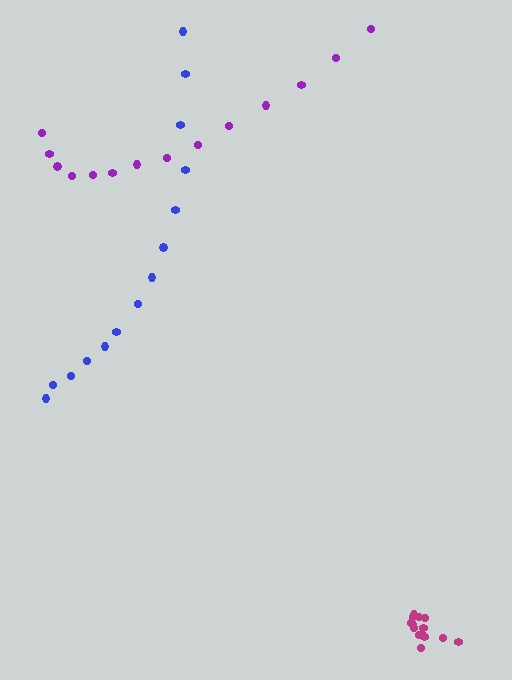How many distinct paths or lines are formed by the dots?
There are 3 distinct paths.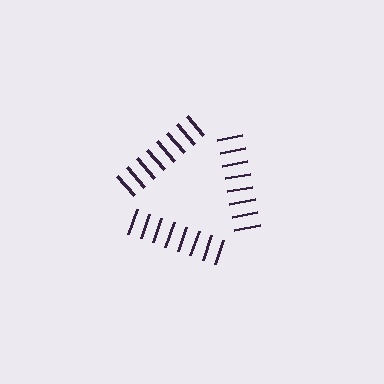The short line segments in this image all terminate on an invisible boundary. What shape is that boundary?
An illusory triangle — the line segments terminate on its edges but no continuous stroke is drawn.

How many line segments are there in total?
24 — 8 along each of the 3 edges.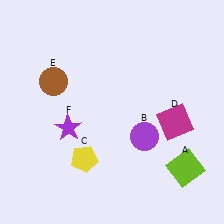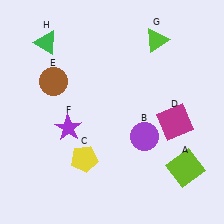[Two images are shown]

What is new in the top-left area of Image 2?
A green triangle (H) was added in the top-left area of Image 2.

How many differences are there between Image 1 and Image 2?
There are 2 differences between the two images.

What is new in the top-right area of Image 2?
A lime triangle (G) was added in the top-right area of Image 2.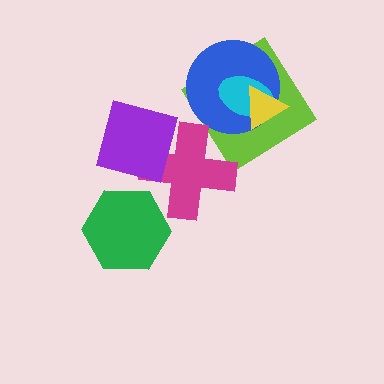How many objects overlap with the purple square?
1 object overlaps with the purple square.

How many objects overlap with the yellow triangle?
3 objects overlap with the yellow triangle.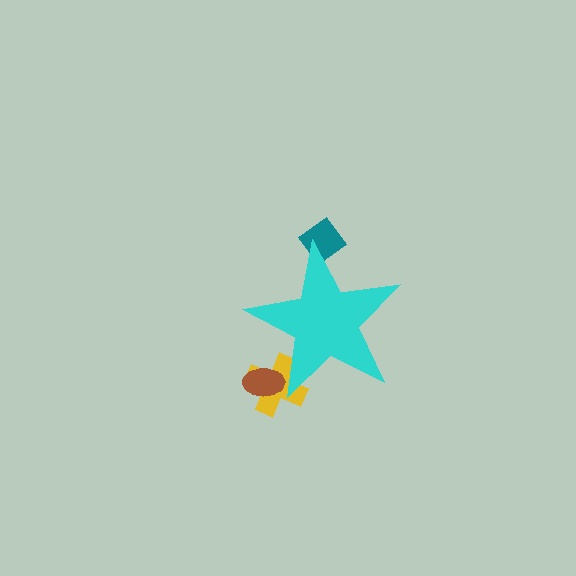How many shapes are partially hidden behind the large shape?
3 shapes are partially hidden.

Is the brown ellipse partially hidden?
Yes, the brown ellipse is partially hidden behind the cyan star.